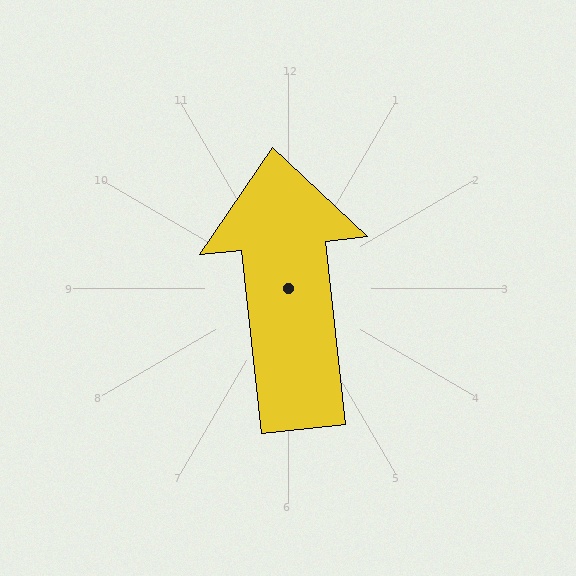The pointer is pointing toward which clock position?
Roughly 12 o'clock.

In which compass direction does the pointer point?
North.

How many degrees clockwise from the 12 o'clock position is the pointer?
Approximately 354 degrees.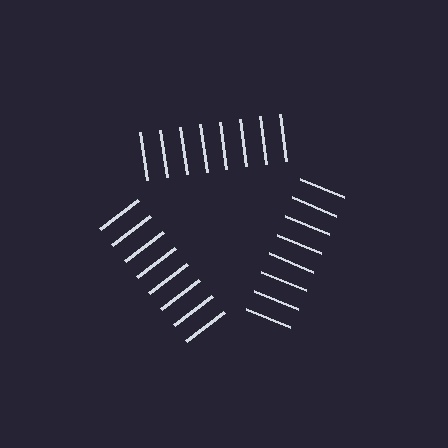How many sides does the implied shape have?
3 sides — the line-ends trace a triangle.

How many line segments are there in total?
24 — 8 along each of the 3 edges.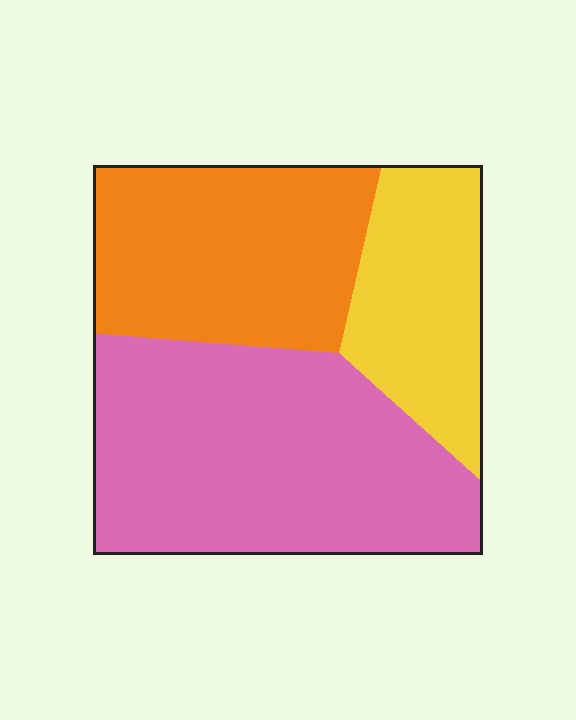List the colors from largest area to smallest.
From largest to smallest: pink, orange, yellow.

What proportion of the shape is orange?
Orange covers 31% of the shape.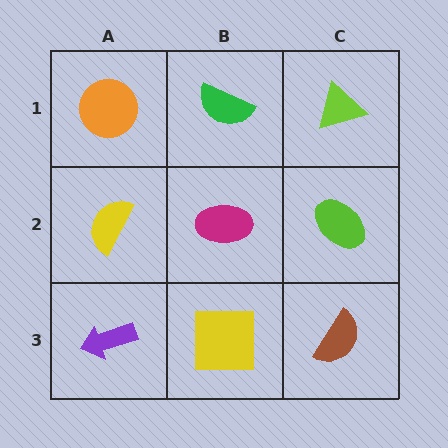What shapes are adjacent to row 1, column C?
A lime ellipse (row 2, column C), a green semicircle (row 1, column B).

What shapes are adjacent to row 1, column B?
A magenta ellipse (row 2, column B), an orange circle (row 1, column A), a lime triangle (row 1, column C).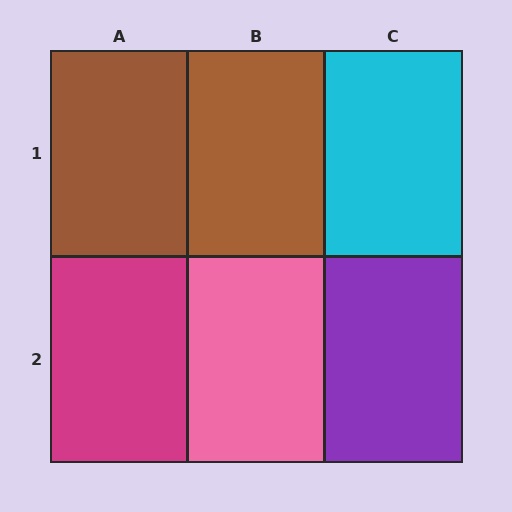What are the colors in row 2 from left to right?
Magenta, pink, purple.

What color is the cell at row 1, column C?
Cyan.